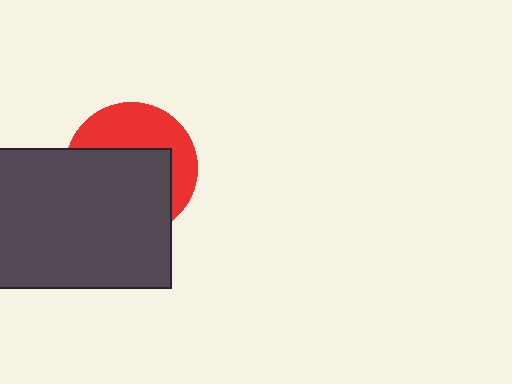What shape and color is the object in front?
The object in front is a dark gray rectangle.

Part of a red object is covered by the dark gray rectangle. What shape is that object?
It is a circle.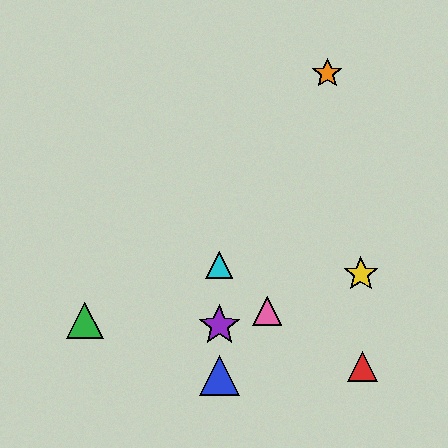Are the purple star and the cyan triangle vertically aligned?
Yes, both are at x≈220.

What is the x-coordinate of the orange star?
The orange star is at x≈327.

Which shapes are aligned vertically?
The blue triangle, the purple star, the cyan triangle are aligned vertically.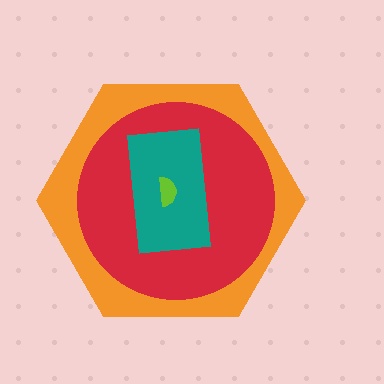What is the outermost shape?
The orange hexagon.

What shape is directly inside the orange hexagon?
The red circle.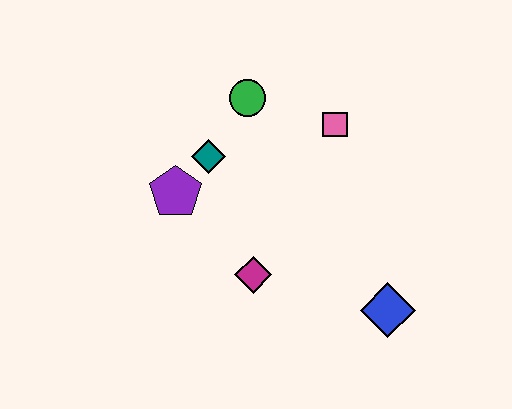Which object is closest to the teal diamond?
The purple pentagon is closest to the teal diamond.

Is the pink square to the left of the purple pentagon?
No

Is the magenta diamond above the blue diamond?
Yes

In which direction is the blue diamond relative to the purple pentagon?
The blue diamond is to the right of the purple pentagon.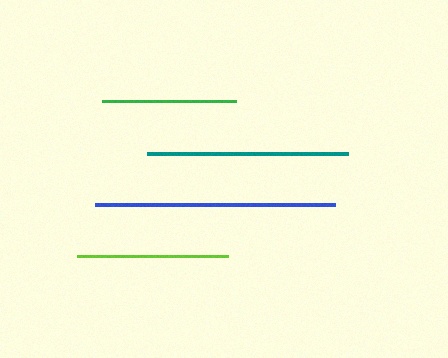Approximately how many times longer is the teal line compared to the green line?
The teal line is approximately 1.5 times the length of the green line.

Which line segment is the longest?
The blue line is the longest at approximately 240 pixels.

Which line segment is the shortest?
The green line is the shortest at approximately 135 pixels.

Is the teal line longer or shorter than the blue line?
The blue line is longer than the teal line.